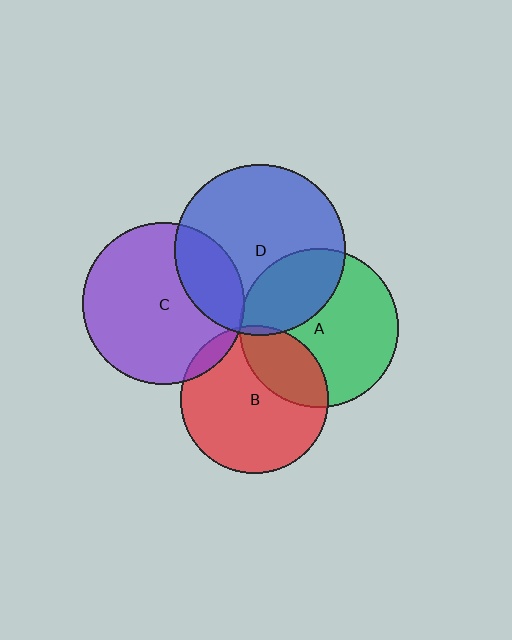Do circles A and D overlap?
Yes.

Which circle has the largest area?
Circle D (blue).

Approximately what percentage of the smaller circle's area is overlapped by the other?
Approximately 30%.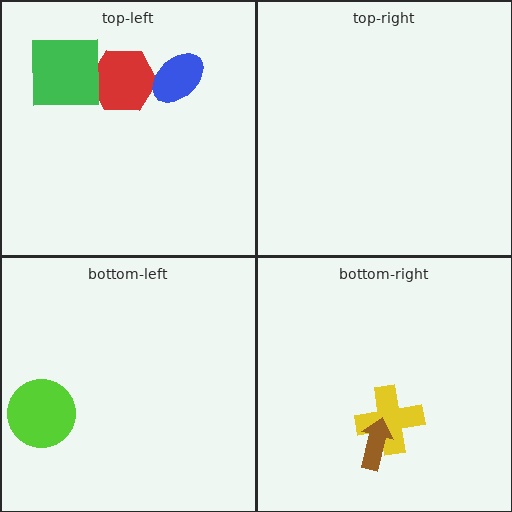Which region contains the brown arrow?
The bottom-right region.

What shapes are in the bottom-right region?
The yellow cross, the brown arrow.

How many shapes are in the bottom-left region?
1.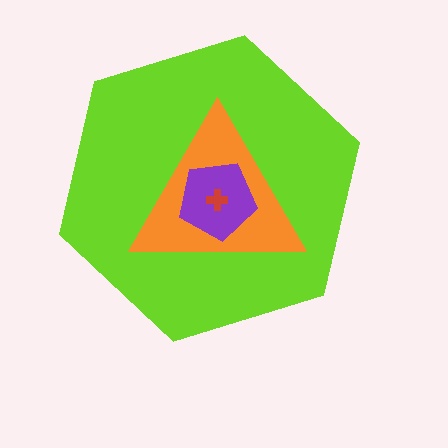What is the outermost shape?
The lime hexagon.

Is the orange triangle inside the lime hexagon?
Yes.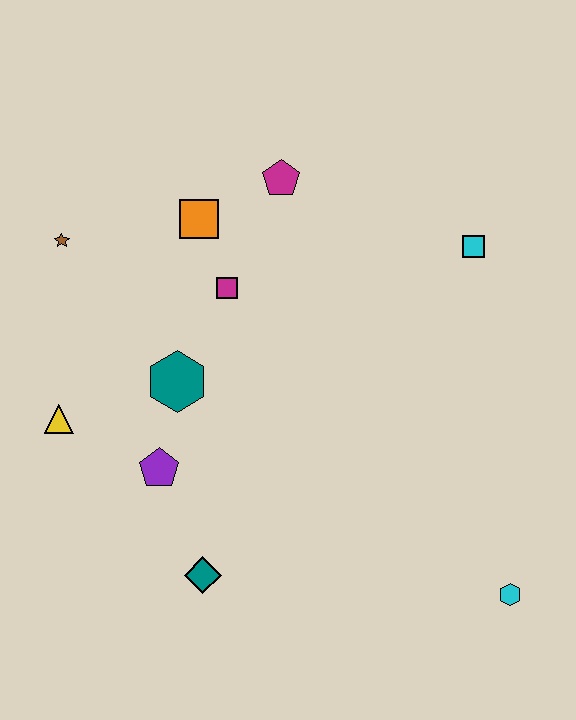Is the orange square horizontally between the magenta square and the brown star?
Yes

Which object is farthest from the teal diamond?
The cyan square is farthest from the teal diamond.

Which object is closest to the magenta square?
The orange square is closest to the magenta square.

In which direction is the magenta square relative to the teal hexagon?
The magenta square is above the teal hexagon.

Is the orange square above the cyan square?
Yes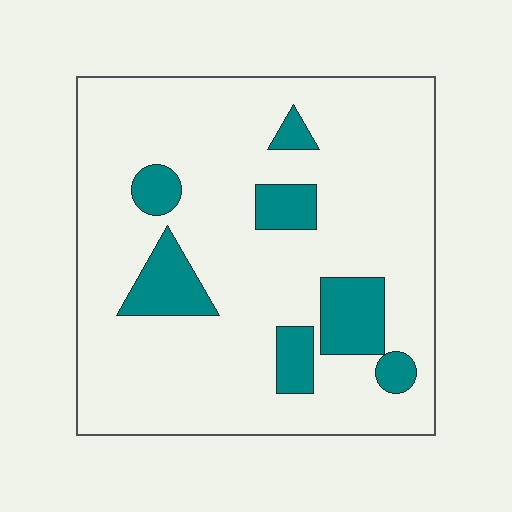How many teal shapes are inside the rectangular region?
7.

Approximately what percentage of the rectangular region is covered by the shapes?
Approximately 15%.